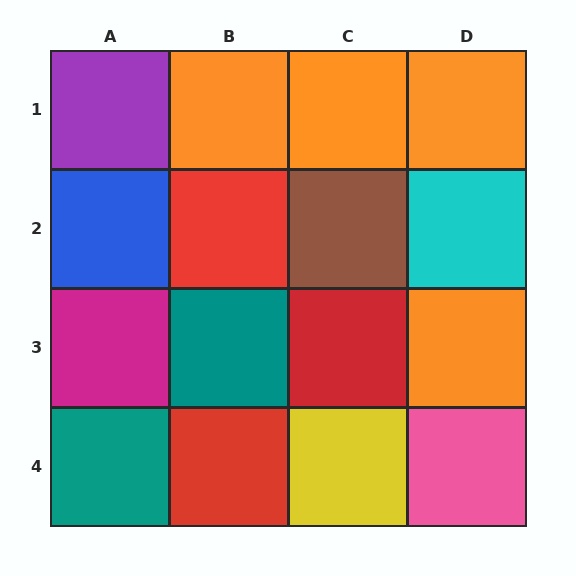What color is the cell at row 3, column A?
Magenta.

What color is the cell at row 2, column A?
Blue.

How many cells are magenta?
1 cell is magenta.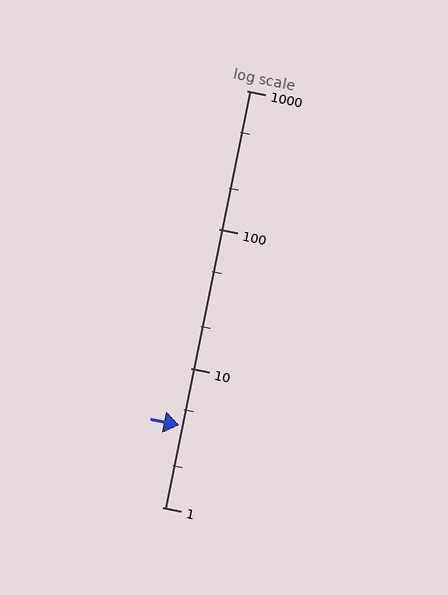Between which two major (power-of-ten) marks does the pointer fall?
The pointer is between 1 and 10.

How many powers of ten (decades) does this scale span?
The scale spans 3 decades, from 1 to 1000.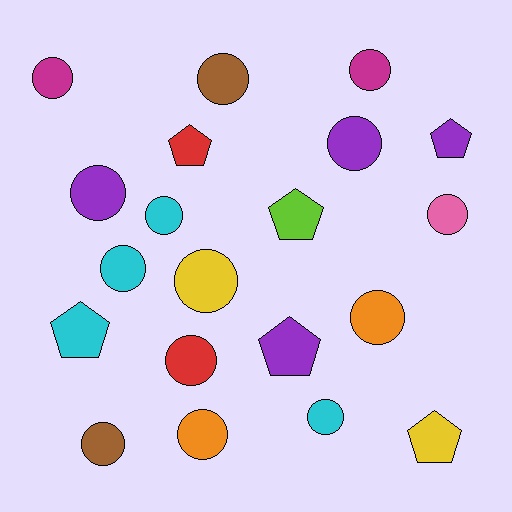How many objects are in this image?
There are 20 objects.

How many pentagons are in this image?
There are 6 pentagons.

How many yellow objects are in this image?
There are 2 yellow objects.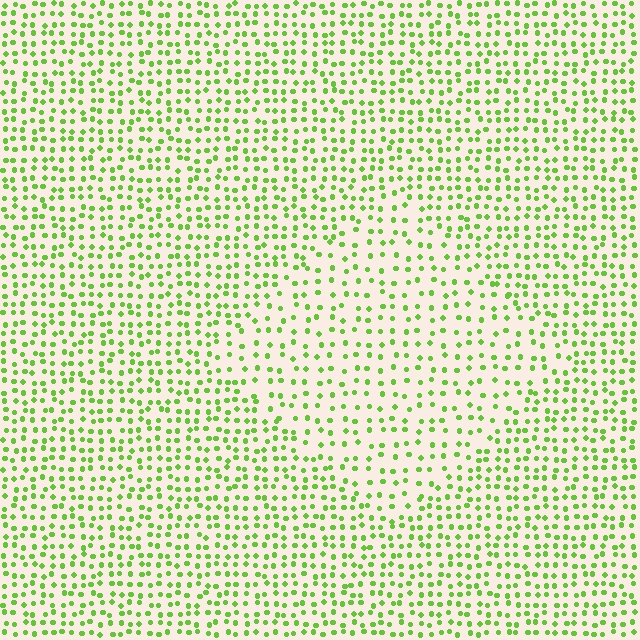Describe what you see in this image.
The image contains small lime elements arranged at two different densities. A diamond-shaped region is visible where the elements are less densely packed than the surrounding area.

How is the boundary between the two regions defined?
The boundary is defined by a change in element density (approximately 1.7x ratio). All elements are the same color, size, and shape.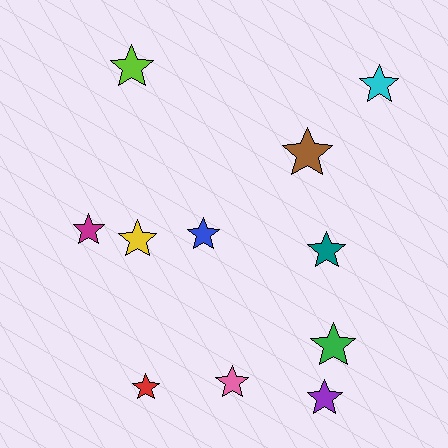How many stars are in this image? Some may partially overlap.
There are 11 stars.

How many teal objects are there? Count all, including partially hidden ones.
There is 1 teal object.